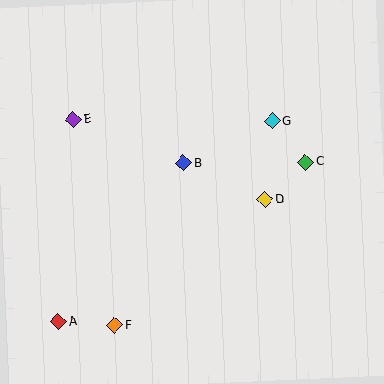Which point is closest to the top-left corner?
Point E is closest to the top-left corner.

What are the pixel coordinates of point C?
Point C is at (306, 162).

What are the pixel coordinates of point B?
Point B is at (183, 163).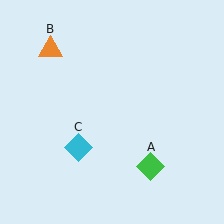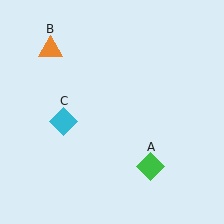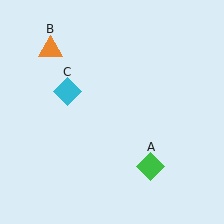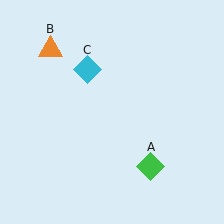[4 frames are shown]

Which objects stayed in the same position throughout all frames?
Green diamond (object A) and orange triangle (object B) remained stationary.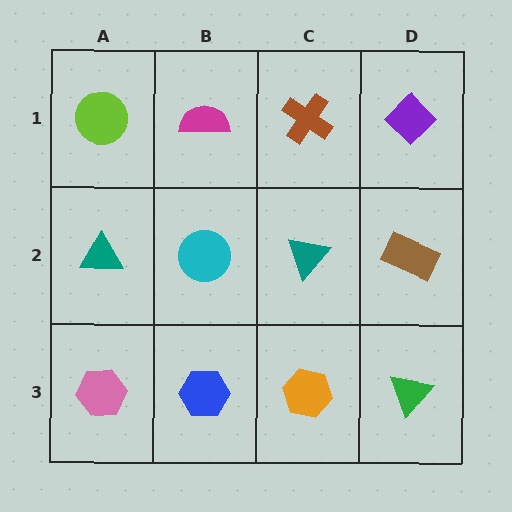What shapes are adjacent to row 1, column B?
A cyan circle (row 2, column B), a lime circle (row 1, column A), a brown cross (row 1, column C).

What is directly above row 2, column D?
A purple diamond.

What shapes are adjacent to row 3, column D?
A brown rectangle (row 2, column D), an orange hexagon (row 3, column C).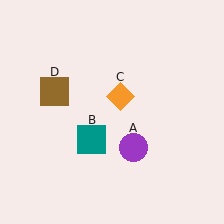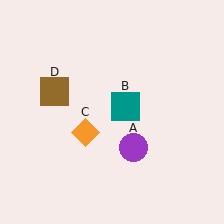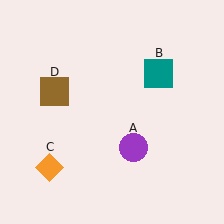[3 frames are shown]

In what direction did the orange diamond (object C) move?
The orange diamond (object C) moved down and to the left.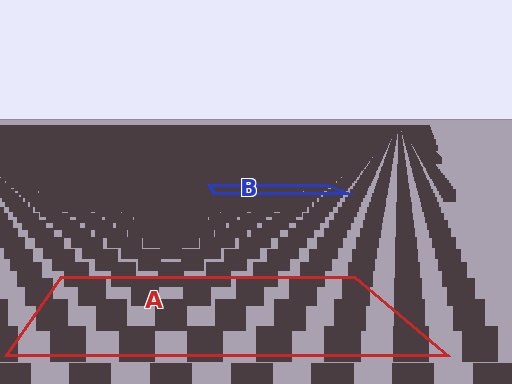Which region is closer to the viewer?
Region A is closer. The texture elements there are larger and more spread out.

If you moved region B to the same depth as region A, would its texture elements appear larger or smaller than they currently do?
They would appear larger. At a closer depth, the same texture elements are projected at a bigger on-screen size.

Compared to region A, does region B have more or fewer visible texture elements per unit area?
Region B has more texture elements per unit area — they are packed more densely because it is farther away.